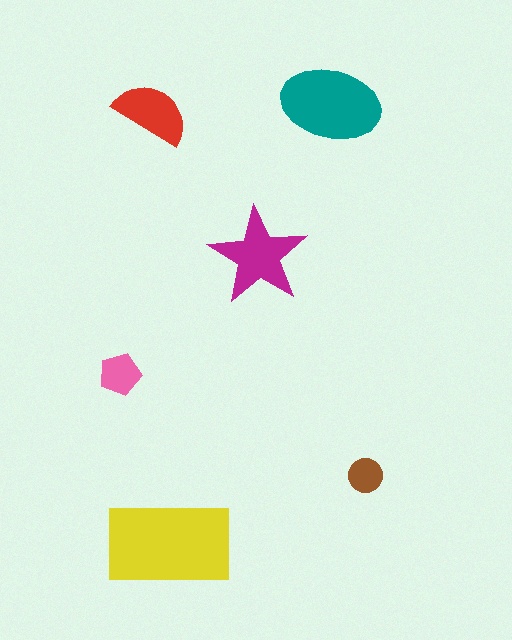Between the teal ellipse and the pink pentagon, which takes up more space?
The teal ellipse.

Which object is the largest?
The yellow rectangle.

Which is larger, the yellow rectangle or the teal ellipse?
The yellow rectangle.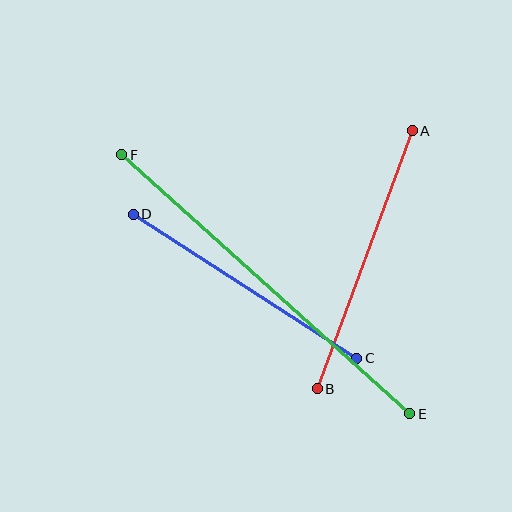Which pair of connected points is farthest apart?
Points E and F are farthest apart.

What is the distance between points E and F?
The distance is approximately 388 pixels.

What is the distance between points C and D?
The distance is approximately 266 pixels.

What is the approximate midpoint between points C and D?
The midpoint is at approximately (245, 286) pixels.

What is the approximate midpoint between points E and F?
The midpoint is at approximately (266, 284) pixels.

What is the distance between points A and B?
The distance is approximately 275 pixels.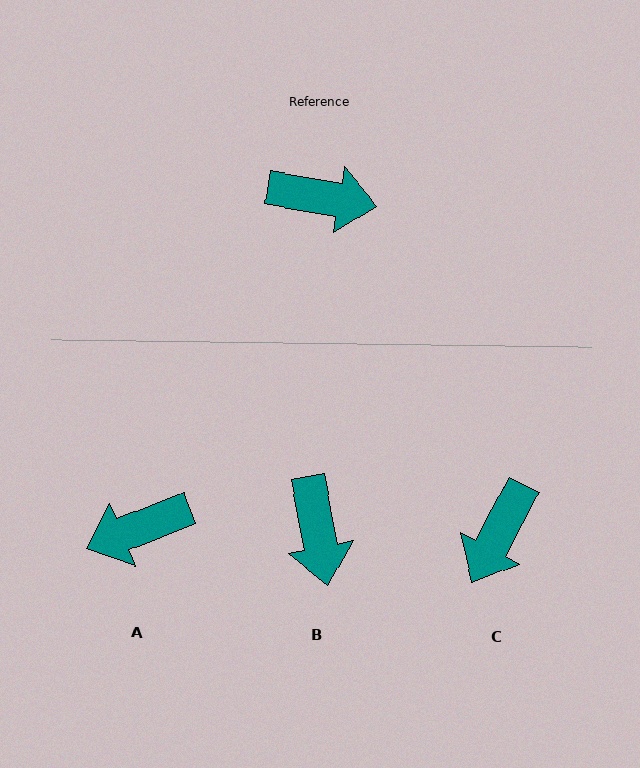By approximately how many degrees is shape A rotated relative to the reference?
Approximately 149 degrees clockwise.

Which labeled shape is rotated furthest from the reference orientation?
A, about 149 degrees away.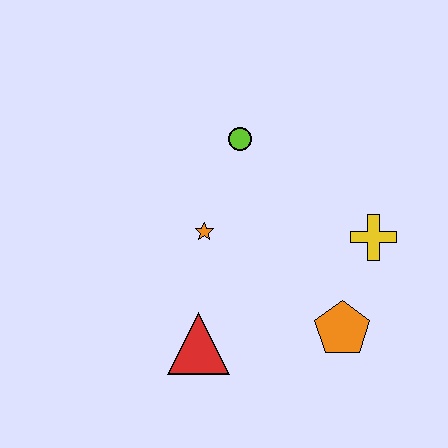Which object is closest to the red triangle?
The orange star is closest to the red triangle.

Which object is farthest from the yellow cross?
The red triangle is farthest from the yellow cross.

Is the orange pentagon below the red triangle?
No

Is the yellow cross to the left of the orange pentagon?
No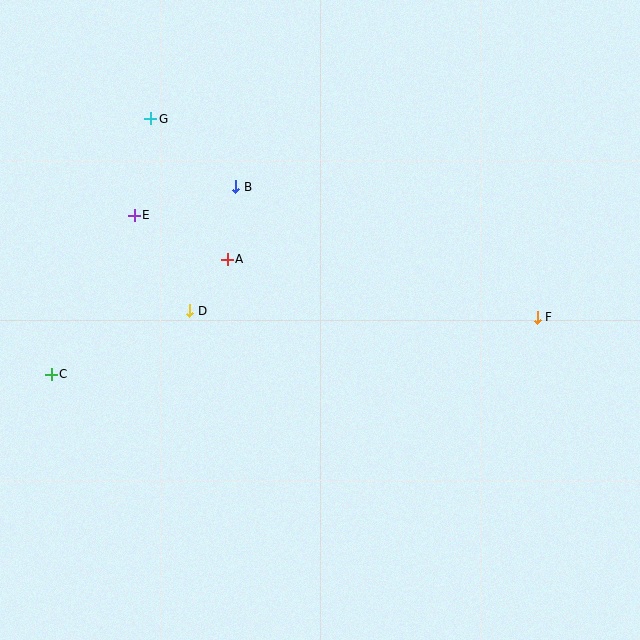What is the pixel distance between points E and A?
The distance between E and A is 102 pixels.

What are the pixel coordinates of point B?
Point B is at (236, 187).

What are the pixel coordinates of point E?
Point E is at (134, 215).